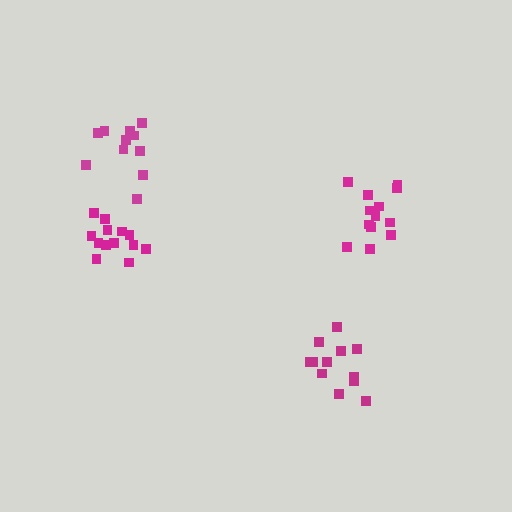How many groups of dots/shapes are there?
There are 4 groups.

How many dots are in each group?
Group 1: 13 dots, Group 2: 13 dots, Group 3: 11 dots, Group 4: 13 dots (50 total).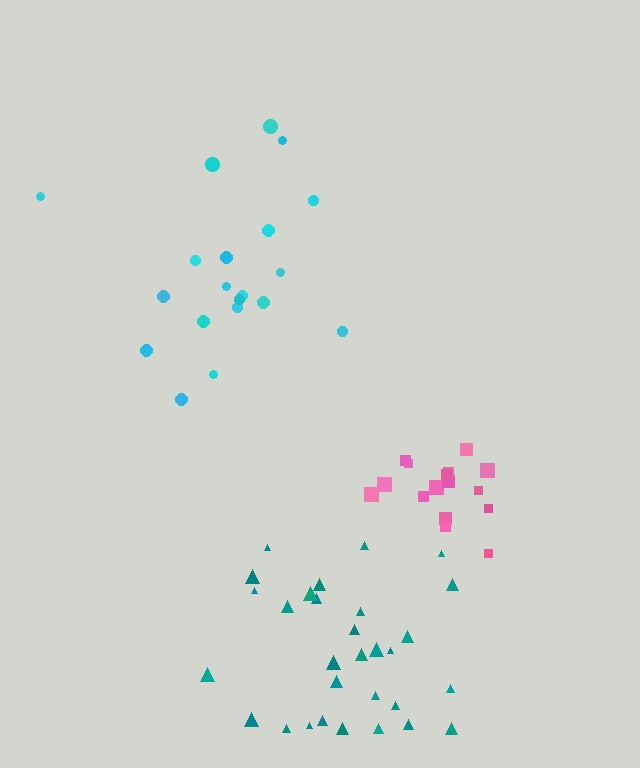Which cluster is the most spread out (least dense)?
Cyan.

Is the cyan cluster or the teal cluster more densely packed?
Teal.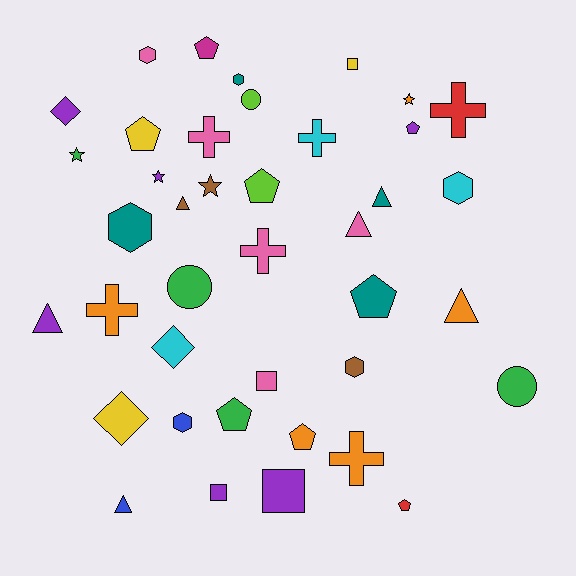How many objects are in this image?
There are 40 objects.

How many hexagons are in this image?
There are 6 hexagons.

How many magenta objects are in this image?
There is 1 magenta object.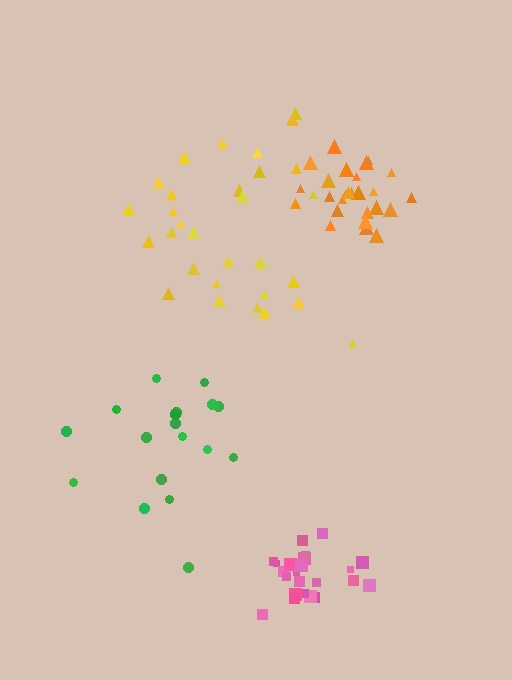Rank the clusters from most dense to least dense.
orange, pink, green, yellow.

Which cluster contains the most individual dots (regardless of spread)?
Yellow (30).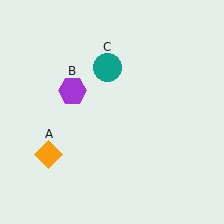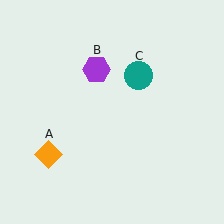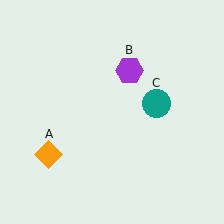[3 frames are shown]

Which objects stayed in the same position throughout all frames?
Orange diamond (object A) remained stationary.